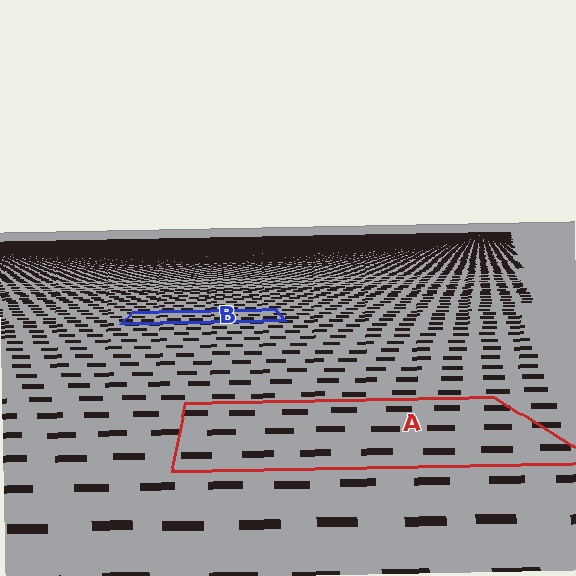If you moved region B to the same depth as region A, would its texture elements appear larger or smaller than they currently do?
They would appear larger. At a closer depth, the same texture elements are projected at a bigger on-screen size.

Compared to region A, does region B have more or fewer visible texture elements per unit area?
Region B has more texture elements per unit area — they are packed more densely because it is farther away.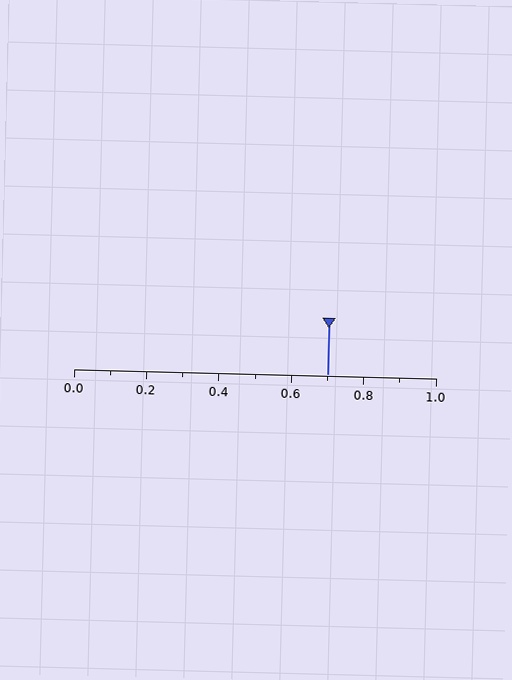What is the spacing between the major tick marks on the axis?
The major ticks are spaced 0.2 apart.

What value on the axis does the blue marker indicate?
The marker indicates approximately 0.7.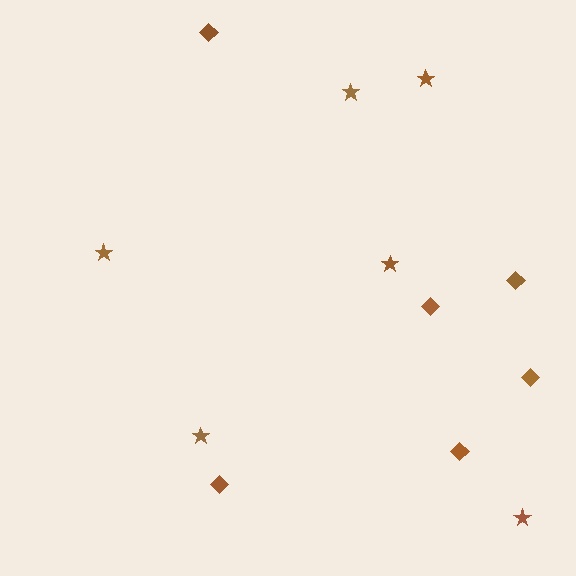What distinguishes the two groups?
There are 2 groups: one group of stars (6) and one group of diamonds (6).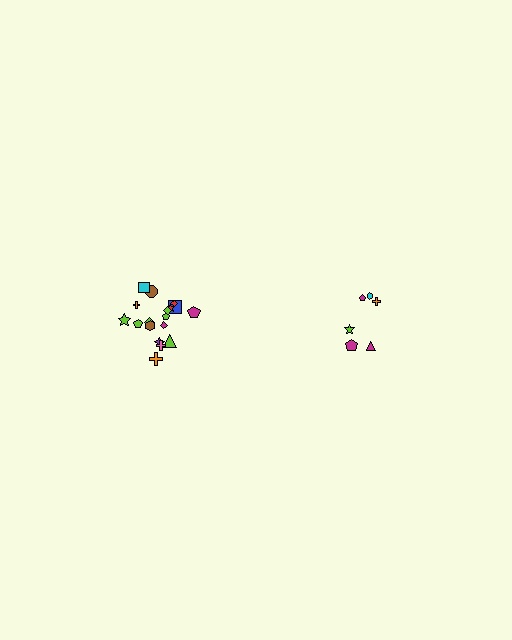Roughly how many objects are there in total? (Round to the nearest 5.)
Roughly 25 objects in total.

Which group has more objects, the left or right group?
The left group.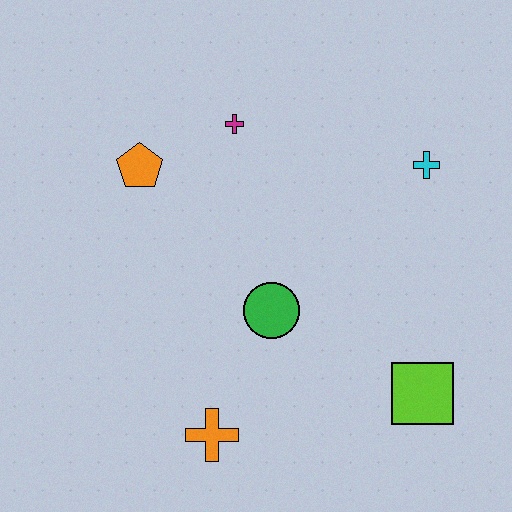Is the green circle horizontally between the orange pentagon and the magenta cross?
No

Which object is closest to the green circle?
The orange cross is closest to the green circle.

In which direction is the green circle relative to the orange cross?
The green circle is above the orange cross.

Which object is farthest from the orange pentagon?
The lime square is farthest from the orange pentagon.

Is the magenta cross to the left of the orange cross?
No